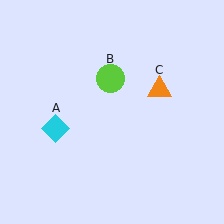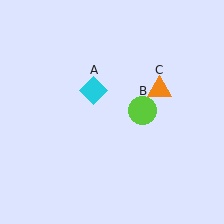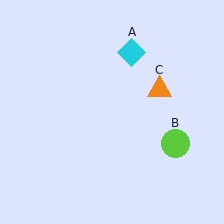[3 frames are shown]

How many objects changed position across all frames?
2 objects changed position: cyan diamond (object A), lime circle (object B).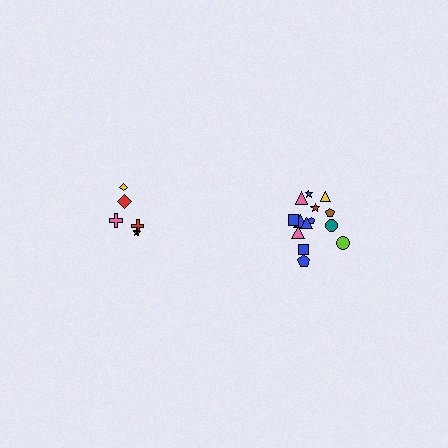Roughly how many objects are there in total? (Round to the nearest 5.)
Roughly 20 objects in total.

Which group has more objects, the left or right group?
The right group.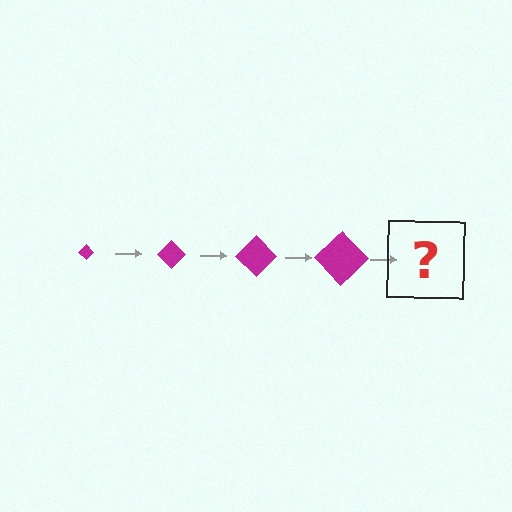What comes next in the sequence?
The next element should be a magenta diamond, larger than the previous one.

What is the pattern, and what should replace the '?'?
The pattern is that the diamond gets progressively larger each step. The '?' should be a magenta diamond, larger than the previous one.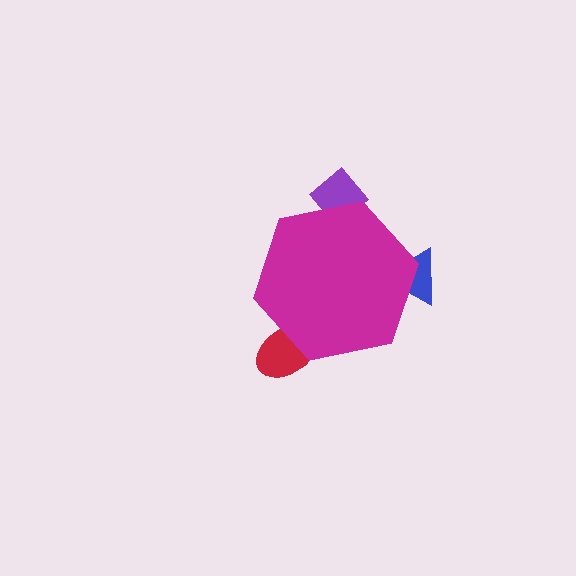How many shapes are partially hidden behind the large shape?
3 shapes are partially hidden.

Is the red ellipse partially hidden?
Yes, the red ellipse is partially hidden behind the magenta hexagon.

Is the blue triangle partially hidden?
Yes, the blue triangle is partially hidden behind the magenta hexagon.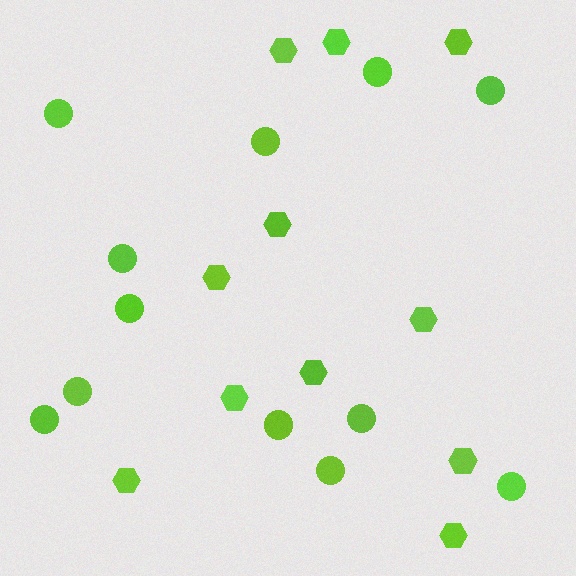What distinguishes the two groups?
There are 2 groups: one group of hexagons (11) and one group of circles (12).